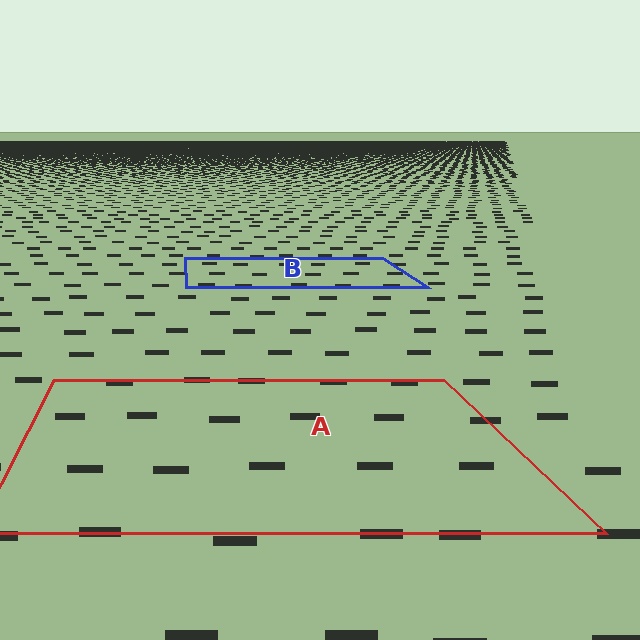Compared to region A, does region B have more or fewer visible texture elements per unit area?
Region B has more texture elements per unit area — they are packed more densely because it is farther away.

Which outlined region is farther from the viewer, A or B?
Region B is farther from the viewer — the texture elements inside it appear smaller and more densely packed.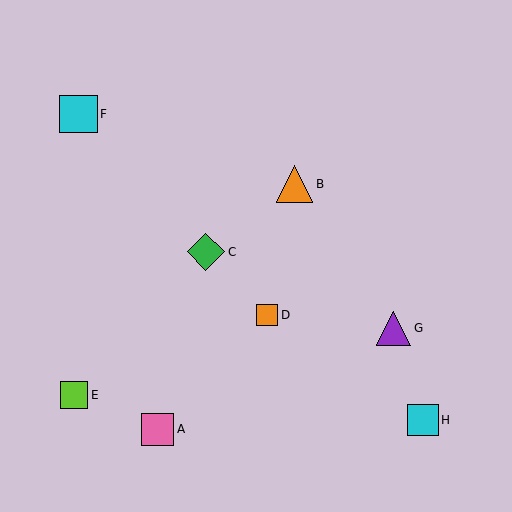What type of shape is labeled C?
Shape C is a green diamond.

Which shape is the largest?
The cyan square (labeled F) is the largest.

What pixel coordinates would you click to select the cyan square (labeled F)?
Click at (78, 114) to select the cyan square F.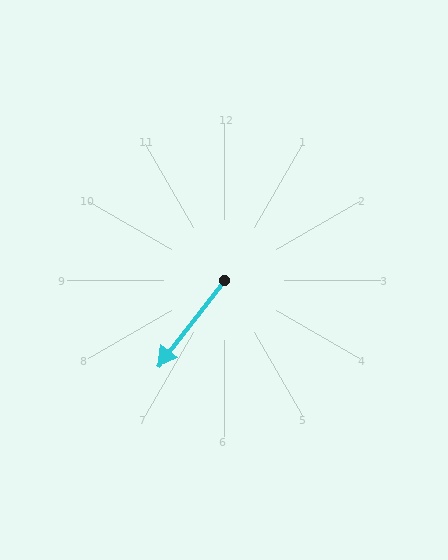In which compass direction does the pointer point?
Southwest.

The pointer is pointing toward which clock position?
Roughly 7 o'clock.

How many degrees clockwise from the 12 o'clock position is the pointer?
Approximately 218 degrees.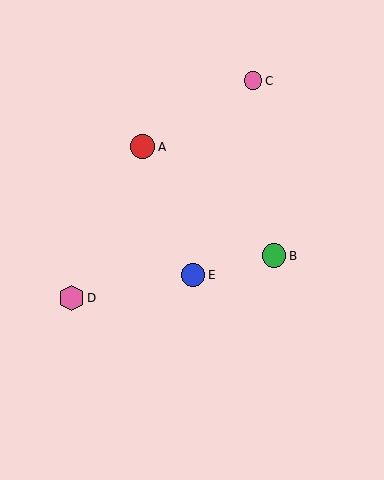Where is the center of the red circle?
The center of the red circle is at (142, 147).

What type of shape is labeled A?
Shape A is a red circle.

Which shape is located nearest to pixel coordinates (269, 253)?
The green circle (labeled B) at (274, 256) is nearest to that location.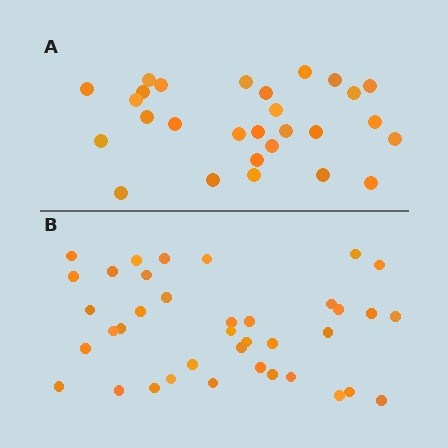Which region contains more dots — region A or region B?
Region B (the bottom region) has more dots.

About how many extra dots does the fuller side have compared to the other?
Region B has roughly 10 or so more dots than region A.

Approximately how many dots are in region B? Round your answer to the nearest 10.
About 40 dots. (The exact count is 38, which rounds to 40.)